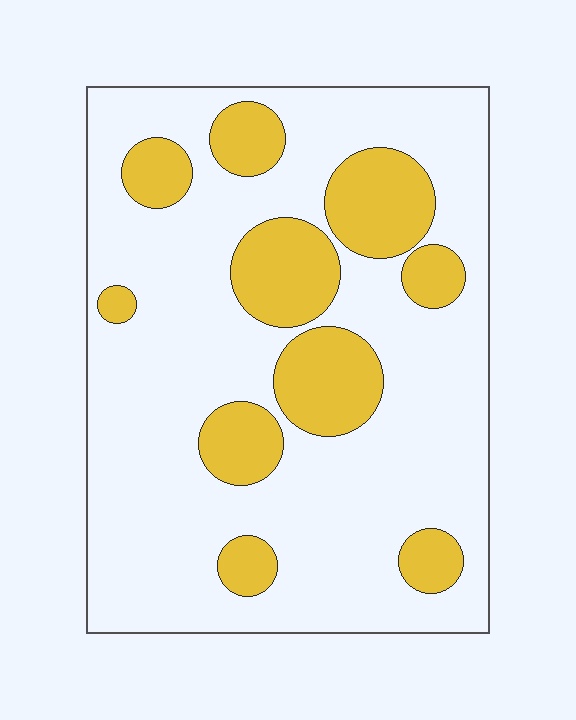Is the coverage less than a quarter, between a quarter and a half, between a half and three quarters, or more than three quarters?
Less than a quarter.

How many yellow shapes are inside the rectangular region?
10.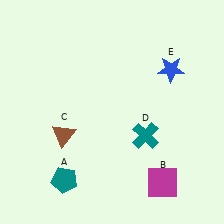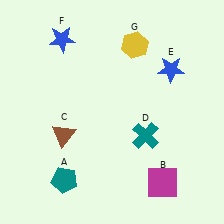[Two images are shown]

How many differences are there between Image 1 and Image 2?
There are 2 differences between the two images.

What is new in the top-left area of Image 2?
A blue star (F) was added in the top-left area of Image 2.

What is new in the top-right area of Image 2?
A yellow hexagon (G) was added in the top-right area of Image 2.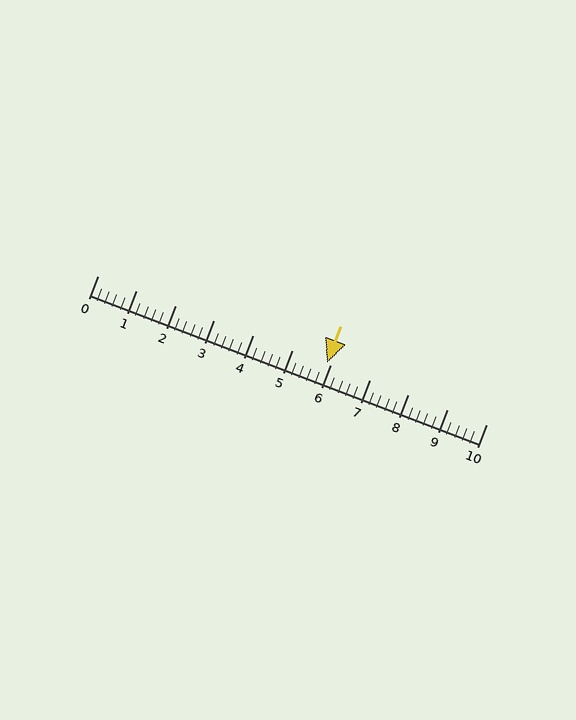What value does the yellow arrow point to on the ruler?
The yellow arrow points to approximately 5.9.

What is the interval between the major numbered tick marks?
The major tick marks are spaced 1 units apart.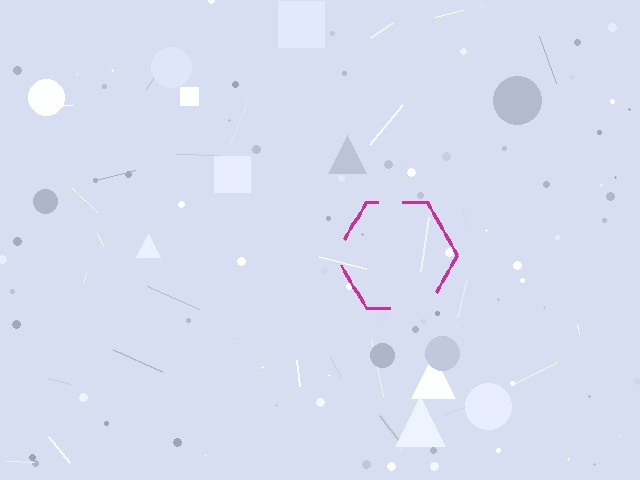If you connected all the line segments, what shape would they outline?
They would outline a hexagon.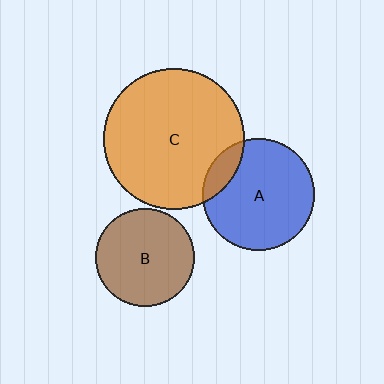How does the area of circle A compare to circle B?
Approximately 1.3 times.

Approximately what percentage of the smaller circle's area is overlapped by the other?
Approximately 15%.